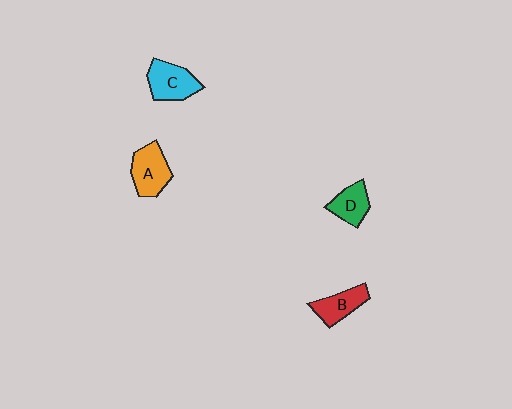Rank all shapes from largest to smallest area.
From largest to smallest: C (cyan), A (orange), B (red), D (green).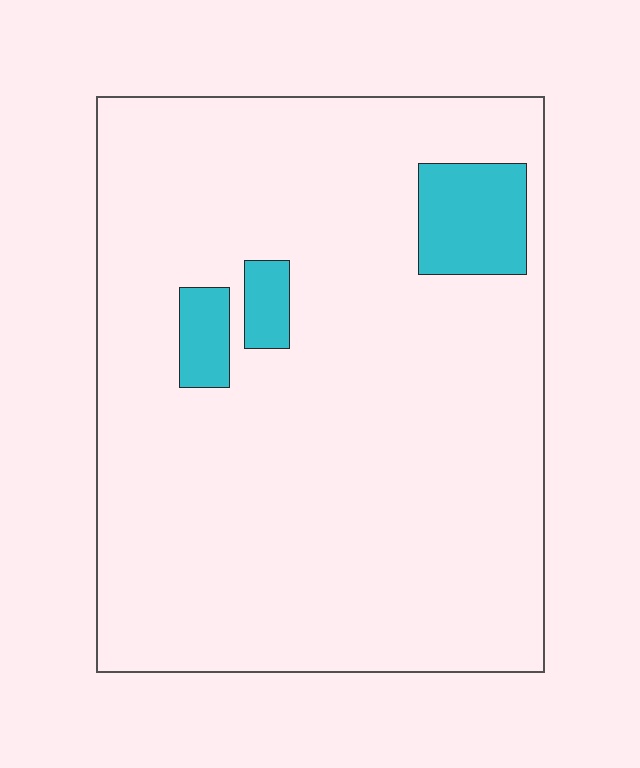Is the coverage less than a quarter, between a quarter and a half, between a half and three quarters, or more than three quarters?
Less than a quarter.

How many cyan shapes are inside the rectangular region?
3.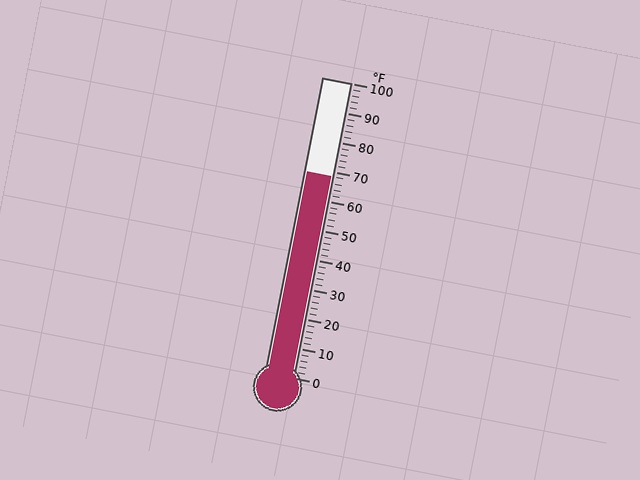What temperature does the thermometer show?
The thermometer shows approximately 68°F.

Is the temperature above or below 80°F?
The temperature is below 80°F.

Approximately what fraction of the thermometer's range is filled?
The thermometer is filled to approximately 70% of its range.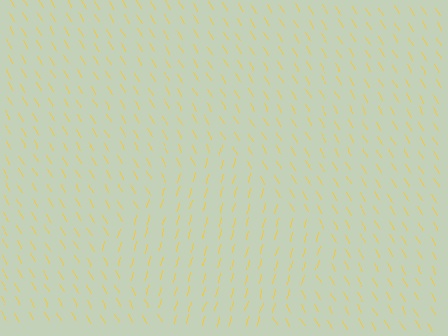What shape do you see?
I see a diamond.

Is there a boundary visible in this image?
Yes, there is a texture boundary formed by a change in line orientation.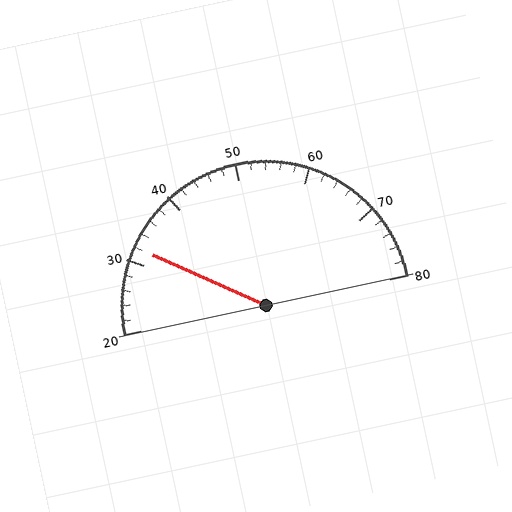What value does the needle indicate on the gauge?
The needle indicates approximately 32.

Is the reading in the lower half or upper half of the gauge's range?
The reading is in the lower half of the range (20 to 80).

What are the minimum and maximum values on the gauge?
The gauge ranges from 20 to 80.